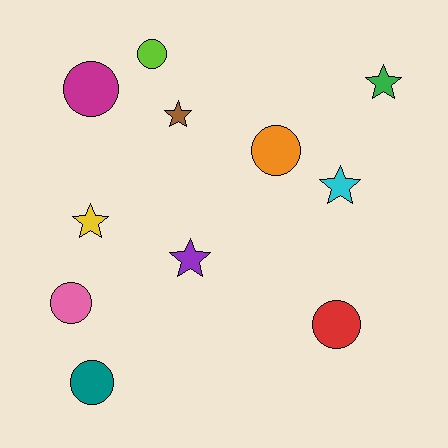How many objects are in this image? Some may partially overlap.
There are 11 objects.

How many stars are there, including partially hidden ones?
There are 5 stars.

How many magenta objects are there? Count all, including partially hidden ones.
There is 1 magenta object.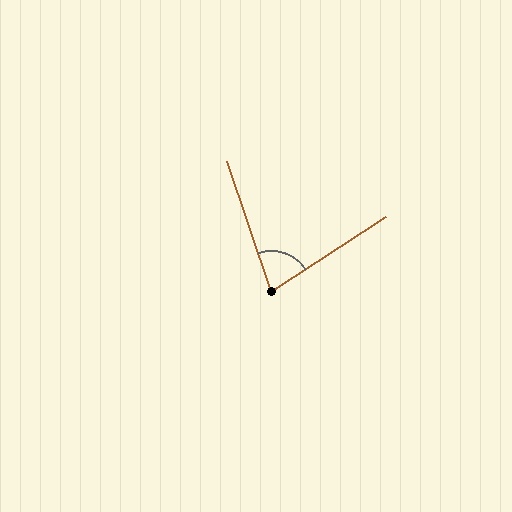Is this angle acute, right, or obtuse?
It is acute.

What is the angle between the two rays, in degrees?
Approximately 76 degrees.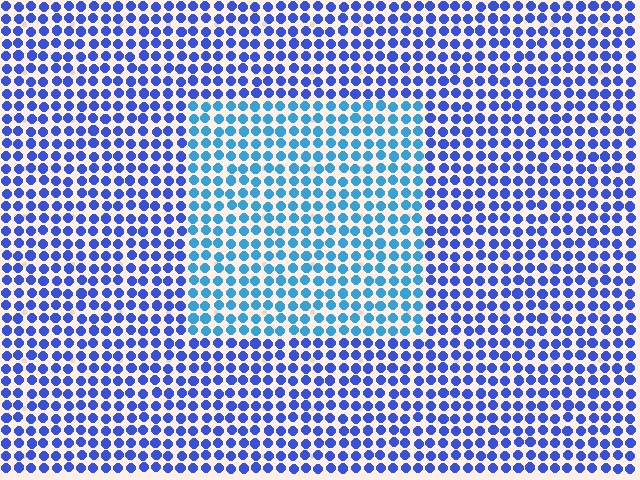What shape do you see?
I see a rectangle.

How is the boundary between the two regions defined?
The boundary is defined purely by a slight shift in hue (about 31 degrees). Spacing, size, and orientation are identical on both sides.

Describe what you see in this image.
The image is filled with small blue elements in a uniform arrangement. A rectangle-shaped region is visible where the elements are tinted to a slightly different hue, forming a subtle color boundary.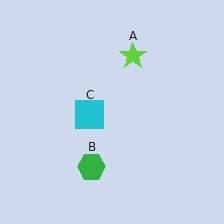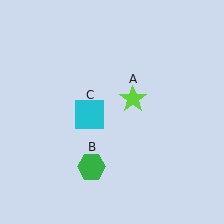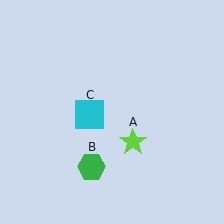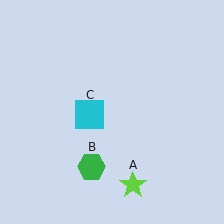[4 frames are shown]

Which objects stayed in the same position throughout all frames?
Green hexagon (object B) and cyan square (object C) remained stationary.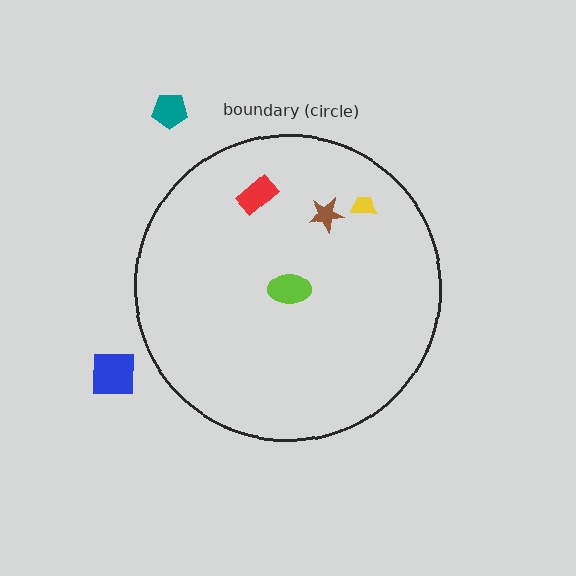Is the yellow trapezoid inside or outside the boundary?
Inside.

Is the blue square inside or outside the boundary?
Outside.